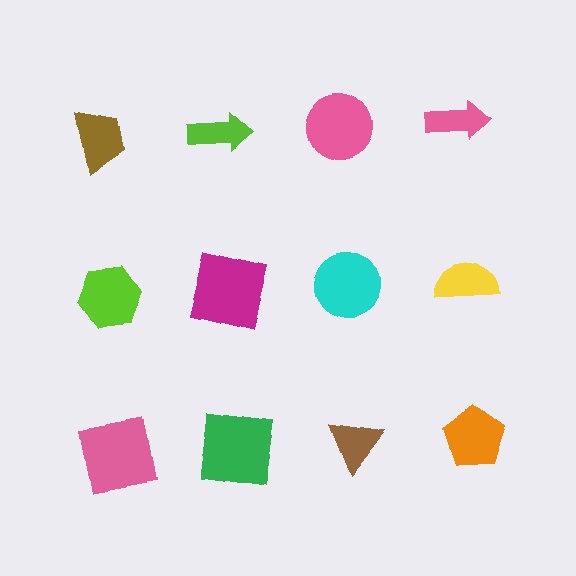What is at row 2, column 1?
A lime hexagon.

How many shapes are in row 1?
4 shapes.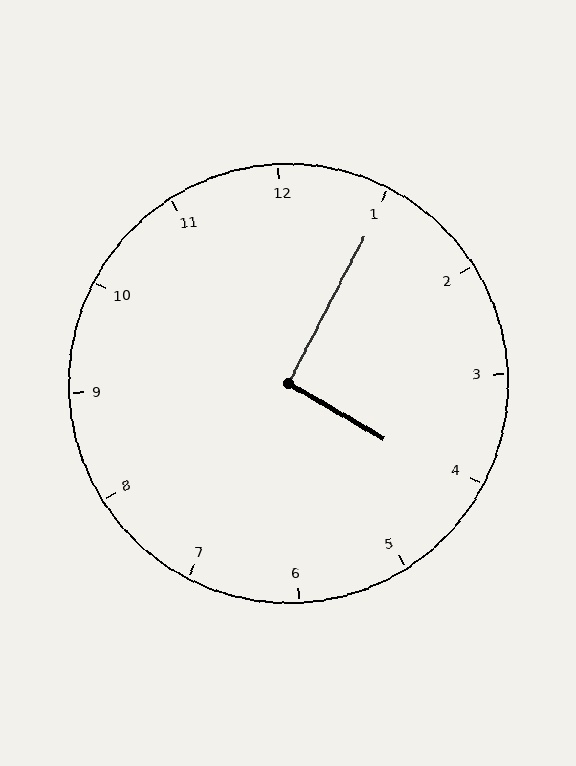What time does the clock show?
4:05.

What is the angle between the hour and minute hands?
Approximately 92 degrees.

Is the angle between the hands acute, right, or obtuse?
It is right.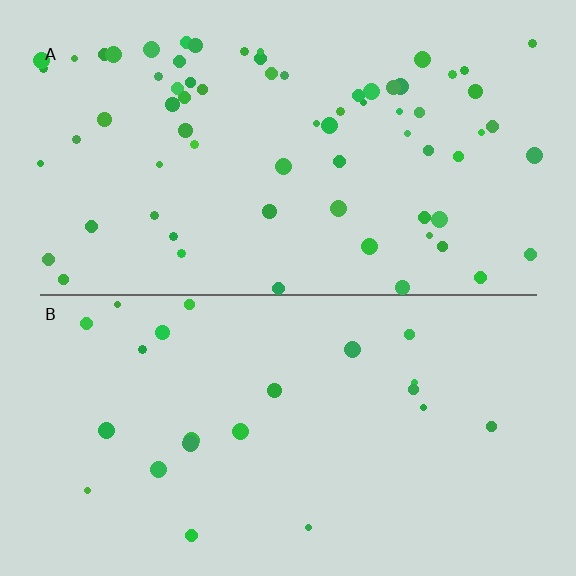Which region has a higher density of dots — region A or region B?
A (the top).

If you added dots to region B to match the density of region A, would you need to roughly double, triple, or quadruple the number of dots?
Approximately triple.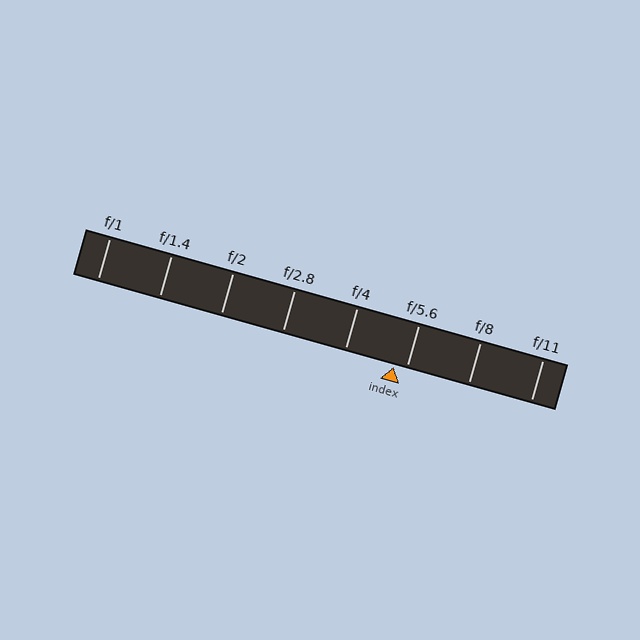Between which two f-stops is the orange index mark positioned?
The index mark is between f/4 and f/5.6.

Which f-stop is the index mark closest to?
The index mark is closest to f/5.6.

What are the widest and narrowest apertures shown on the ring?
The widest aperture shown is f/1 and the narrowest is f/11.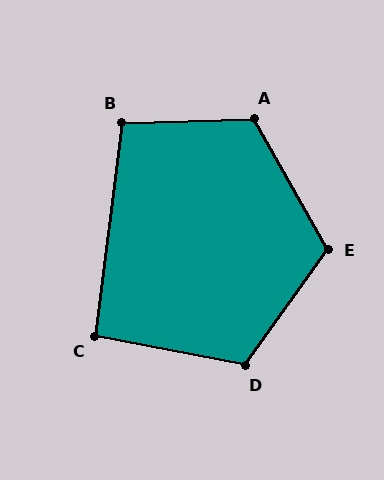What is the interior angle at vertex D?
Approximately 114 degrees (obtuse).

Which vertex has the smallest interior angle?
C, at approximately 94 degrees.